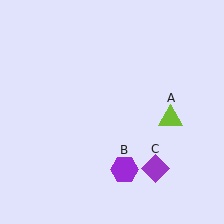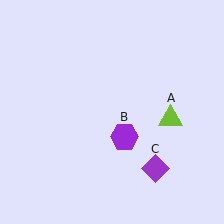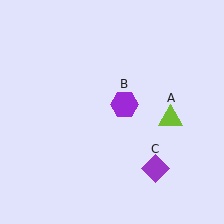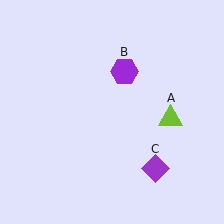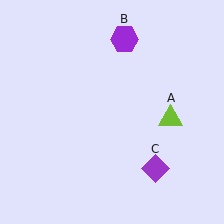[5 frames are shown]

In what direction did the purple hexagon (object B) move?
The purple hexagon (object B) moved up.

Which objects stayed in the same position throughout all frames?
Lime triangle (object A) and purple diamond (object C) remained stationary.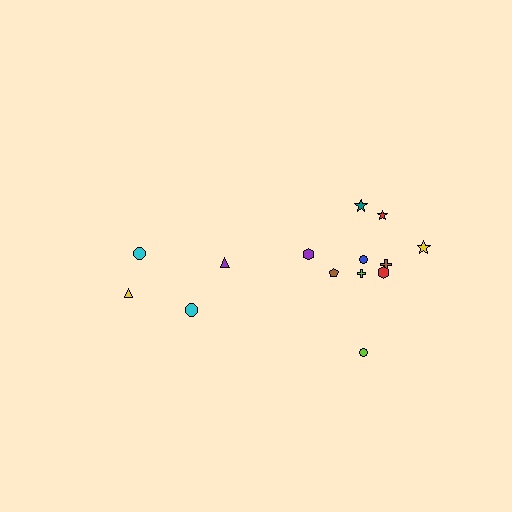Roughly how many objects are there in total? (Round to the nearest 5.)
Roughly 15 objects in total.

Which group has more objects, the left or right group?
The right group.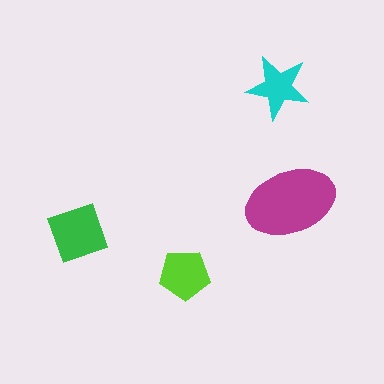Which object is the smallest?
The cyan star.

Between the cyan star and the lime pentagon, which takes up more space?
The lime pentagon.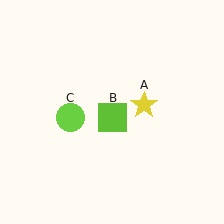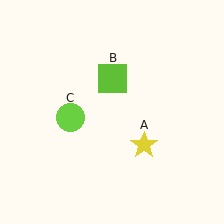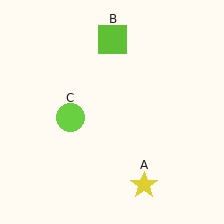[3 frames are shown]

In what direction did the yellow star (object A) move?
The yellow star (object A) moved down.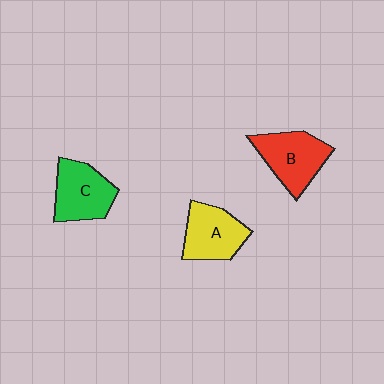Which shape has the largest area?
Shape B (red).